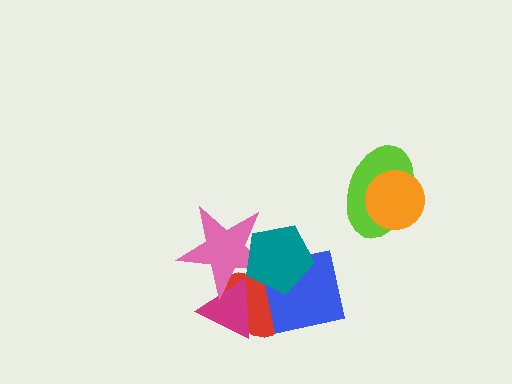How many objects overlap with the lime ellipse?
1 object overlaps with the lime ellipse.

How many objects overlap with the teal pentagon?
3 objects overlap with the teal pentagon.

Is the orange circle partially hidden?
No, no other shape covers it.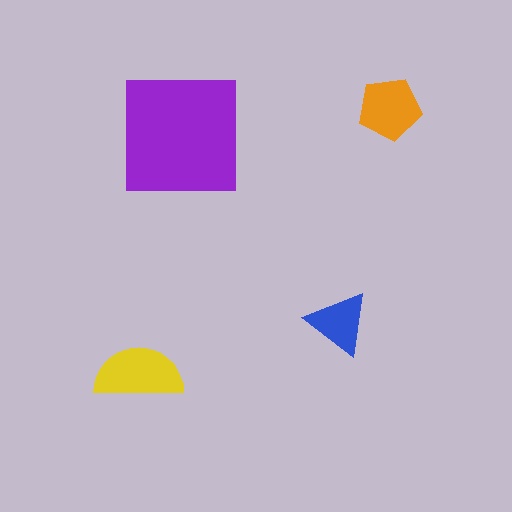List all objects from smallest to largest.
The blue triangle, the orange pentagon, the yellow semicircle, the purple square.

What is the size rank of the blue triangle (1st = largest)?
4th.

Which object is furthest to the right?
The orange pentagon is rightmost.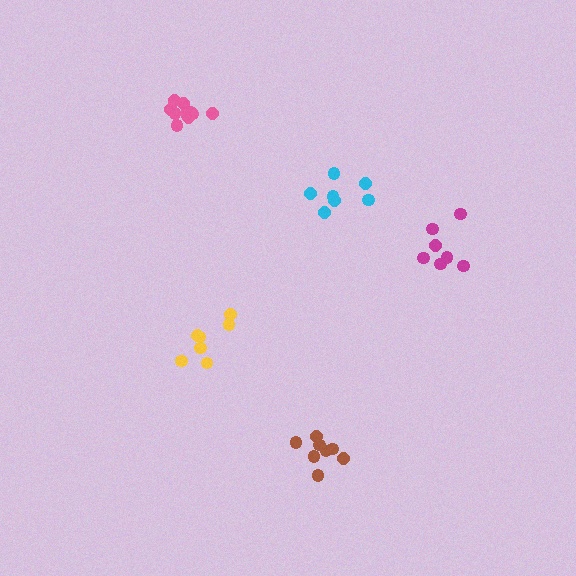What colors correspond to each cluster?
The clusters are colored: pink, cyan, brown, yellow, magenta.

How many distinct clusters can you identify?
There are 5 distinct clusters.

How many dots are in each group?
Group 1: 10 dots, Group 2: 7 dots, Group 3: 8 dots, Group 4: 7 dots, Group 5: 7 dots (39 total).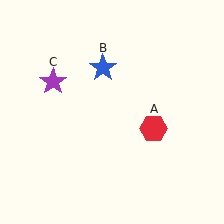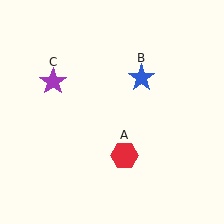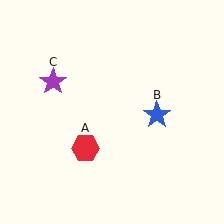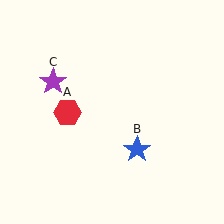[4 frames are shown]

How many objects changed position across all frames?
2 objects changed position: red hexagon (object A), blue star (object B).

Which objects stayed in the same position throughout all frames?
Purple star (object C) remained stationary.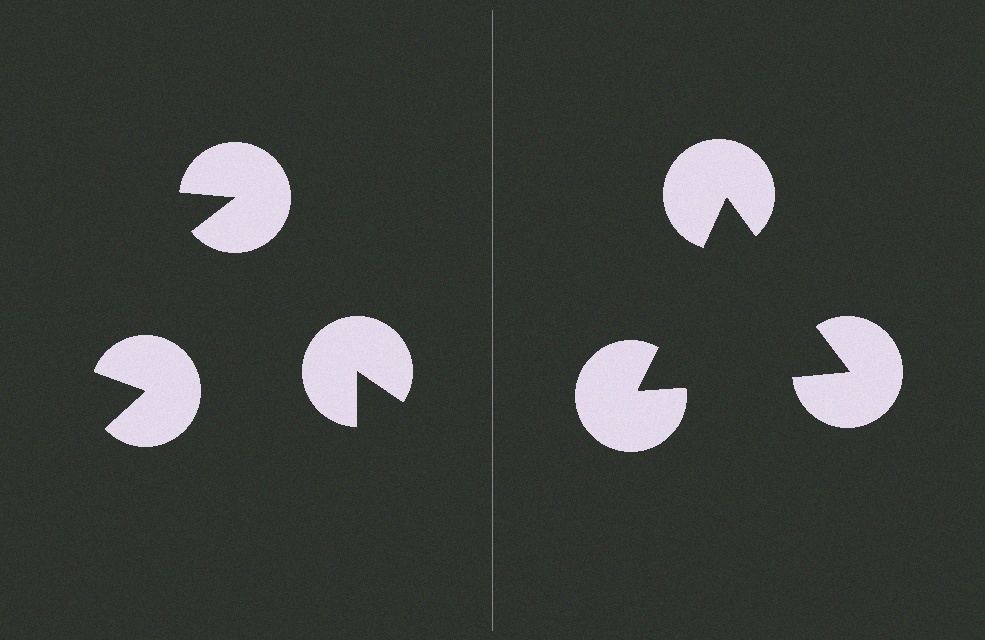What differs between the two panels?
The pac-man discs are positioned identically on both sides; only the wedge orientations differ. On the right they align to a triangle; on the left they are misaligned.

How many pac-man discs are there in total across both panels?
6 — 3 on each side.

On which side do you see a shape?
An illusory triangle appears on the right side. On the left side the wedge cuts are rotated, so no coherent shape forms.